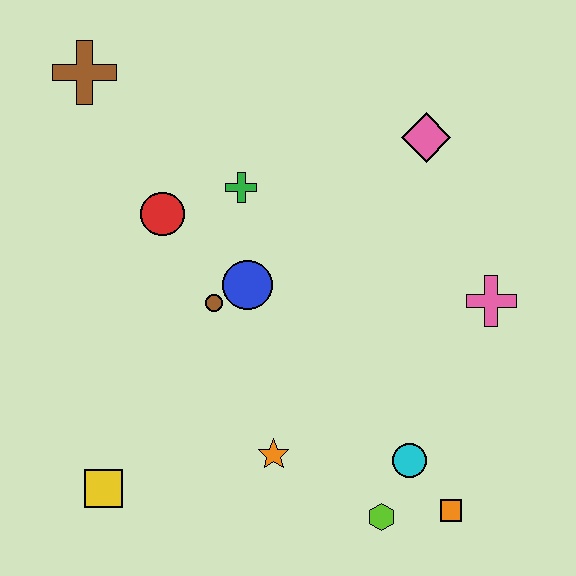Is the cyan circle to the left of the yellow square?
No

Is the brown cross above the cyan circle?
Yes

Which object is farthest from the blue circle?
The orange square is farthest from the blue circle.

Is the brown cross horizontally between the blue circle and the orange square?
No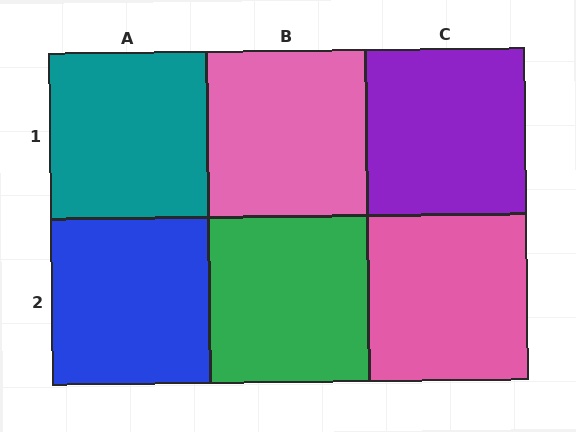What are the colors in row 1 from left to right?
Teal, pink, purple.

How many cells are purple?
1 cell is purple.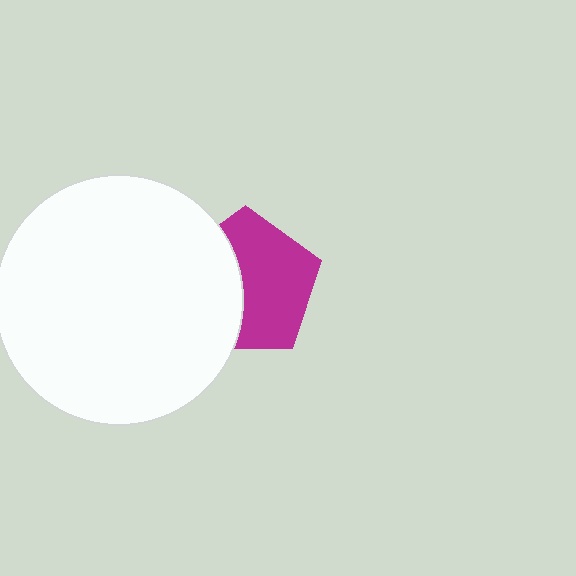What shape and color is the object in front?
The object in front is a white circle.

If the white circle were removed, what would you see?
You would see the complete magenta pentagon.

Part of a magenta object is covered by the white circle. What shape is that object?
It is a pentagon.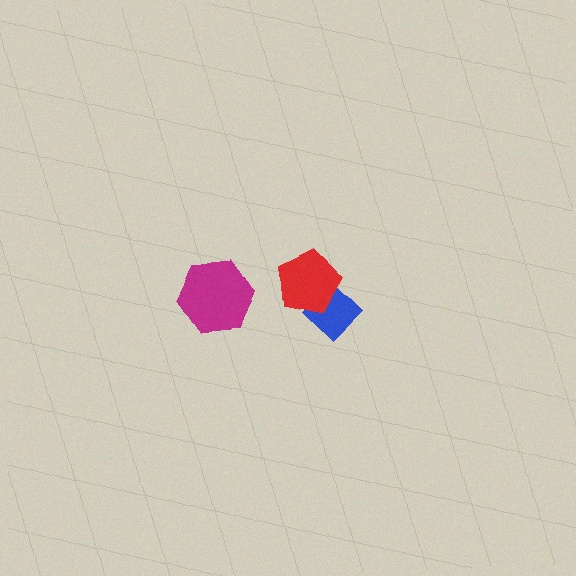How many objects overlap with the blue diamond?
1 object overlaps with the blue diamond.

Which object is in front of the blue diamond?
The red pentagon is in front of the blue diamond.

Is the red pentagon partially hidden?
No, no other shape covers it.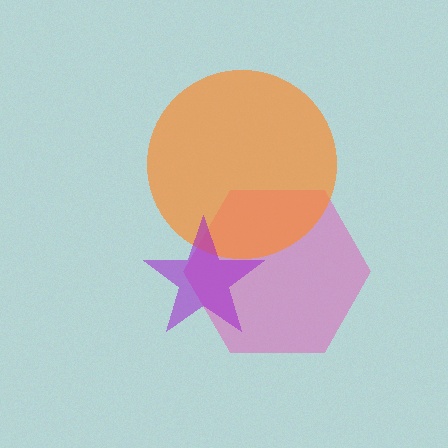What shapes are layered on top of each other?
The layered shapes are: a pink hexagon, an orange circle, a purple star.